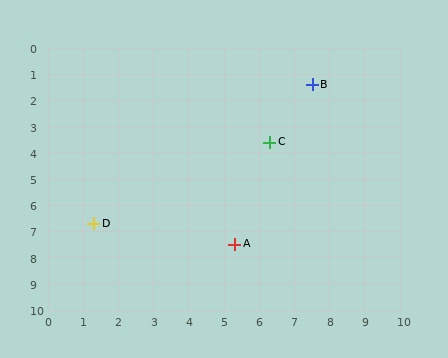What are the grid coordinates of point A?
Point A is at approximately (5.3, 7.5).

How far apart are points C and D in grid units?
Points C and D are about 5.9 grid units apart.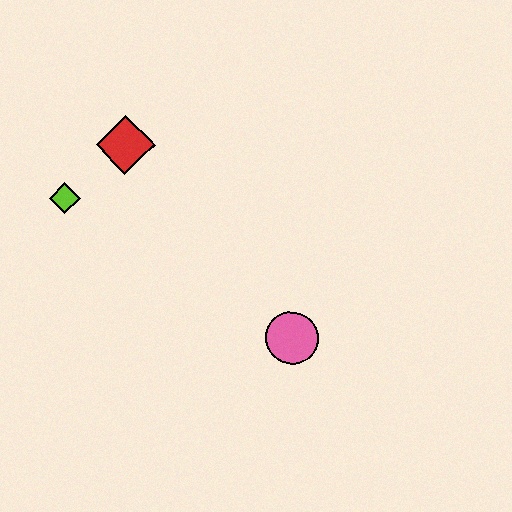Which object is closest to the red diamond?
The lime diamond is closest to the red diamond.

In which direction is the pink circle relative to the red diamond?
The pink circle is below the red diamond.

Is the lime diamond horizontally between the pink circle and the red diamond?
No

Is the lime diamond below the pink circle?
No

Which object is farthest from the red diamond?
The pink circle is farthest from the red diamond.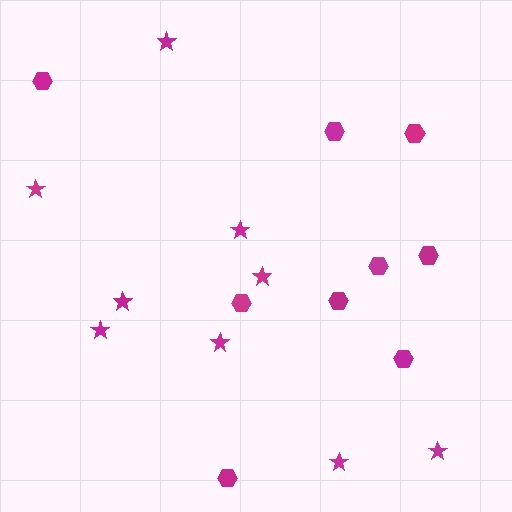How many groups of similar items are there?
There are 2 groups: one group of hexagons (9) and one group of stars (9).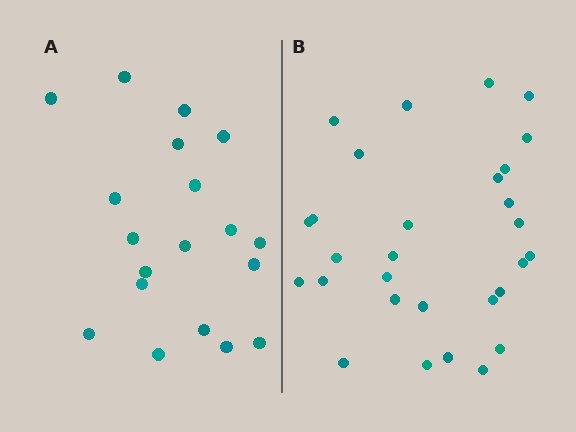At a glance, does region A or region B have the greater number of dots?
Region B (the right region) has more dots.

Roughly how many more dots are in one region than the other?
Region B has roughly 10 or so more dots than region A.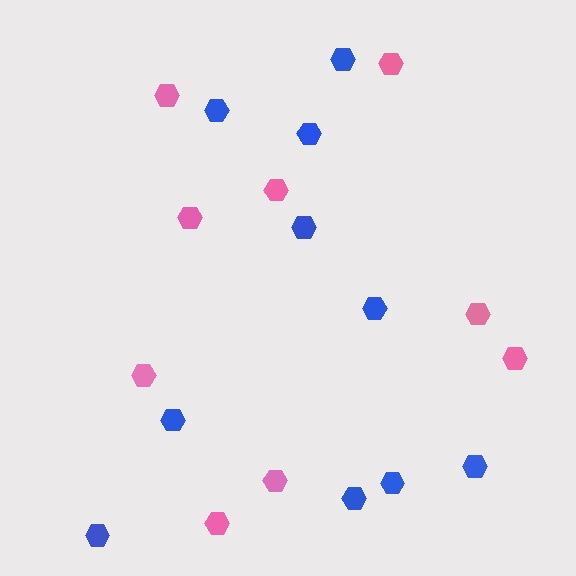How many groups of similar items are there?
There are 2 groups: one group of pink hexagons (9) and one group of blue hexagons (10).